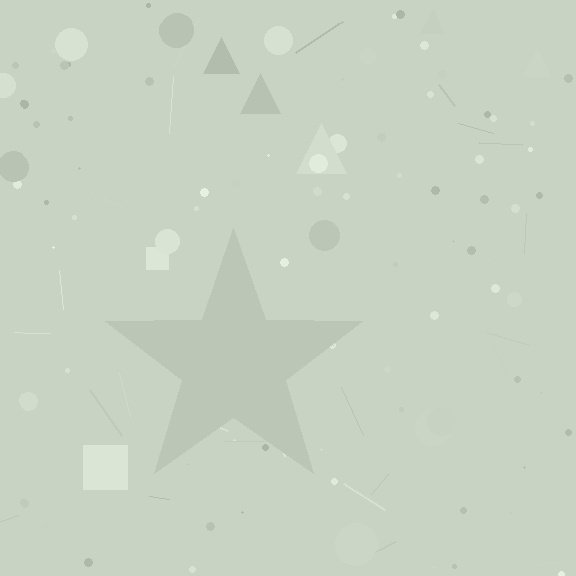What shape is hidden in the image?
A star is hidden in the image.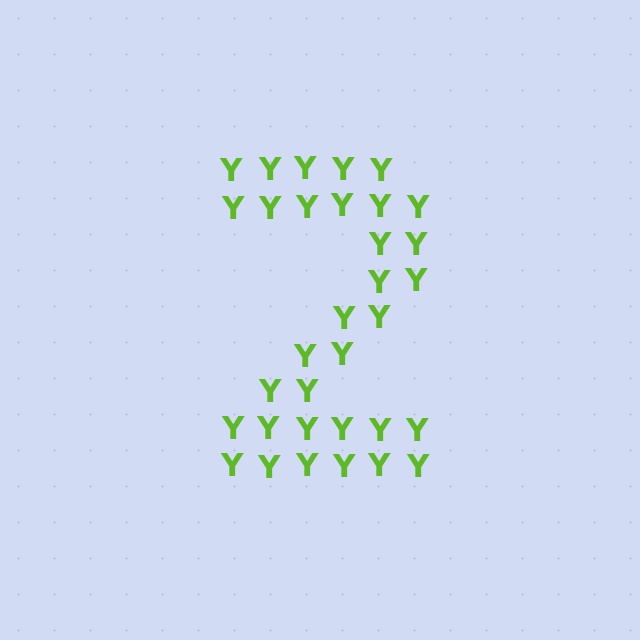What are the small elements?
The small elements are letter Y's.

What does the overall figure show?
The overall figure shows the digit 2.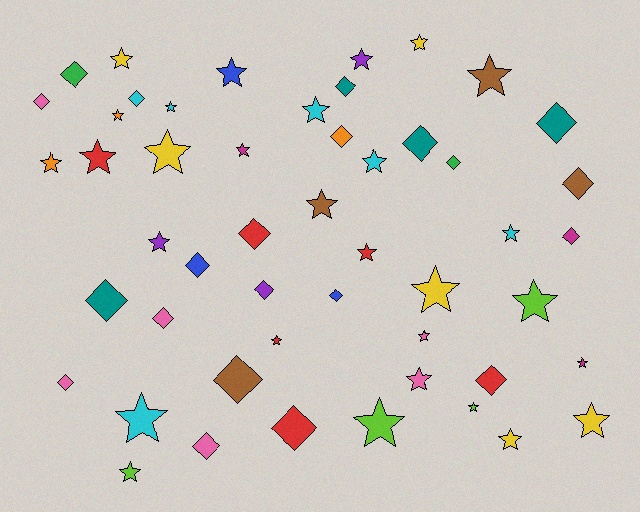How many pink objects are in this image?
There are 6 pink objects.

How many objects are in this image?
There are 50 objects.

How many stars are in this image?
There are 29 stars.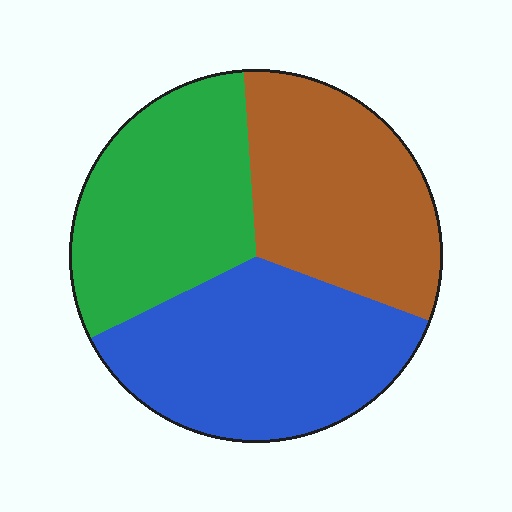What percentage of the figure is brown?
Brown takes up about one third (1/3) of the figure.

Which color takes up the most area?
Blue, at roughly 35%.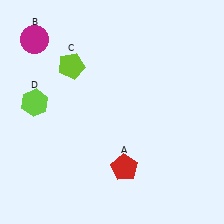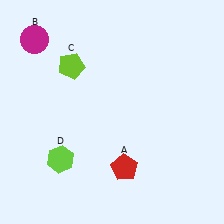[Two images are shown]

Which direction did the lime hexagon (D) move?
The lime hexagon (D) moved down.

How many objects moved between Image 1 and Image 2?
1 object moved between the two images.